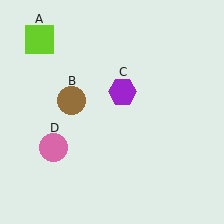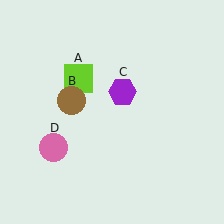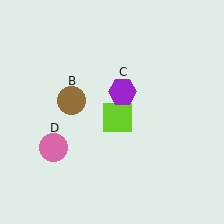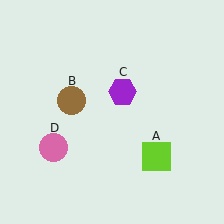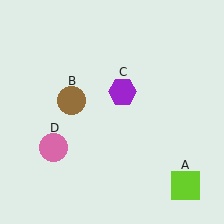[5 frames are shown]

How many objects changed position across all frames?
1 object changed position: lime square (object A).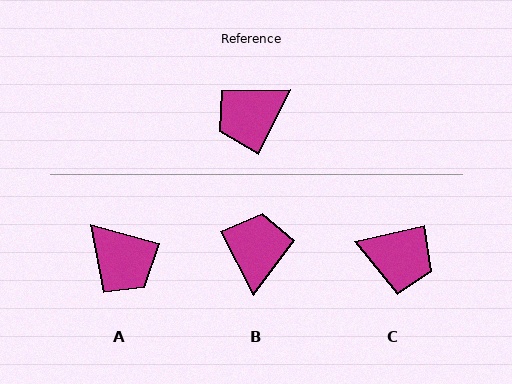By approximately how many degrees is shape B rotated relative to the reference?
Approximately 126 degrees clockwise.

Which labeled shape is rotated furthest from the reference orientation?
C, about 129 degrees away.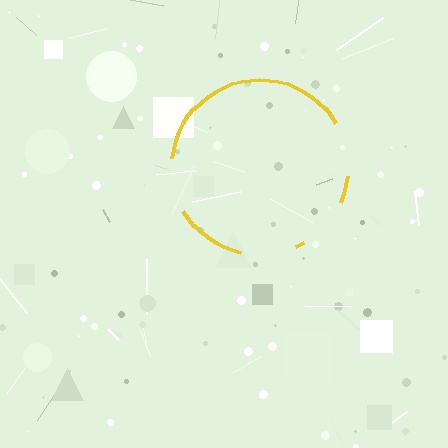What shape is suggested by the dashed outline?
The dashed outline suggests a circle.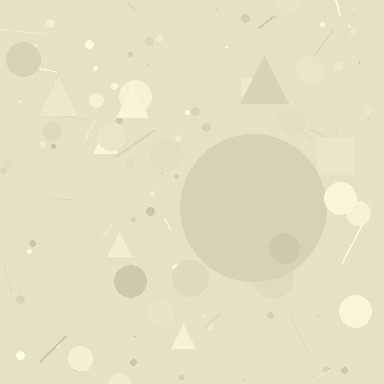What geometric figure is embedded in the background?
A circle is embedded in the background.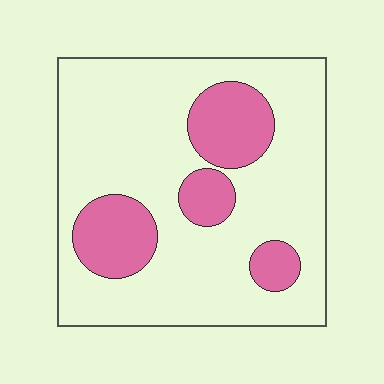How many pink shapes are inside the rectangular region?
4.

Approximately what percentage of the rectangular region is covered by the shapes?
Approximately 25%.